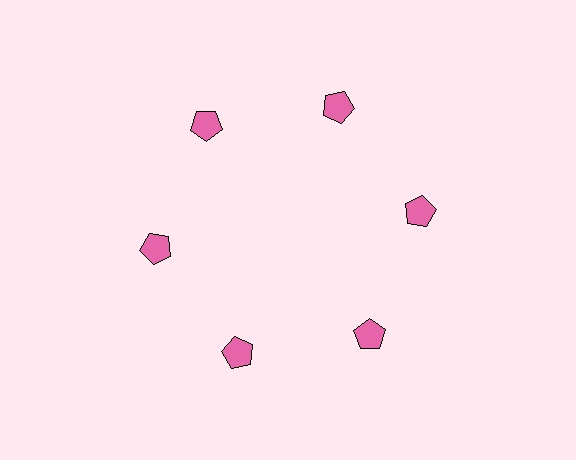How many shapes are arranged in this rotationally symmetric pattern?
There are 6 shapes, arranged in 6 groups of 1.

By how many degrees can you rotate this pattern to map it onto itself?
The pattern maps onto itself every 60 degrees of rotation.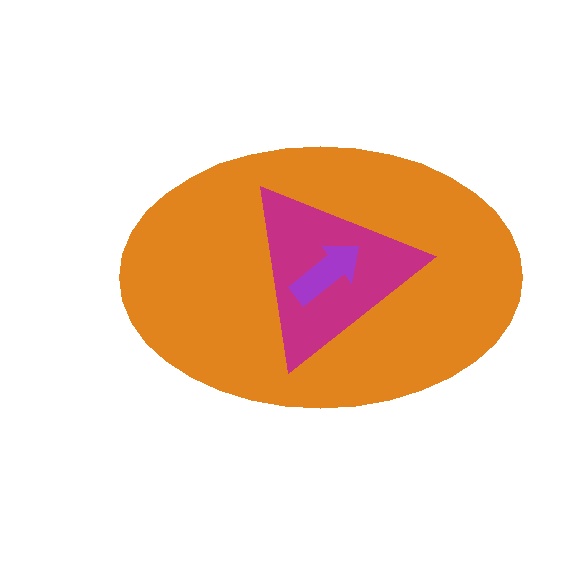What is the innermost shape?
The purple arrow.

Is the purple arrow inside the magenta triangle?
Yes.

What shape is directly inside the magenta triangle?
The purple arrow.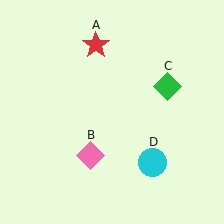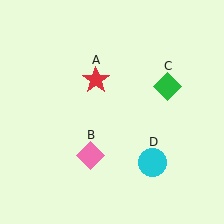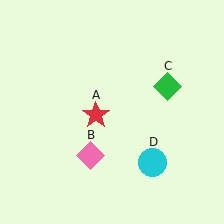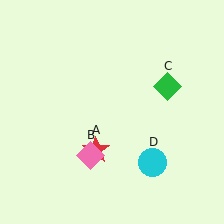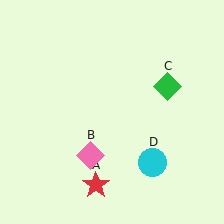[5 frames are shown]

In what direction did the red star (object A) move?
The red star (object A) moved down.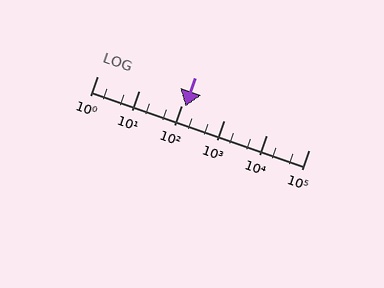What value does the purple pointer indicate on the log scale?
The pointer indicates approximately 120.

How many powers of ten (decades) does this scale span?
The scale spans 5 decades, from 1 to 100000.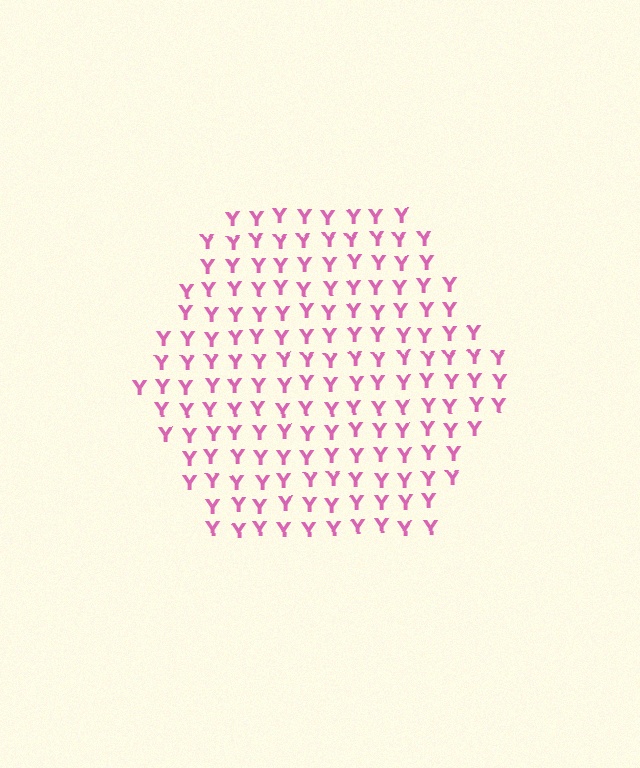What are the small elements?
The small elements are letter Y's.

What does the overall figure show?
The overall figure shows a hexagon.